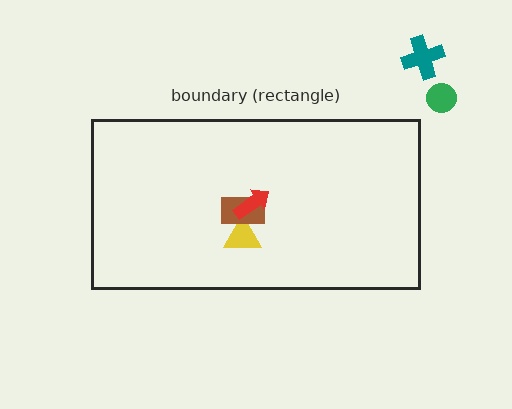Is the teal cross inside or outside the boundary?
Outside.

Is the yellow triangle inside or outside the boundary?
Inside.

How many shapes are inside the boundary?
3 inside, 2 outside.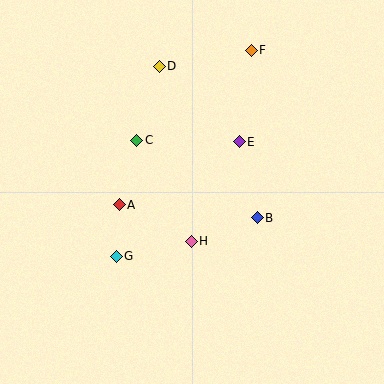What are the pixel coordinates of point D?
Point D is at (159, 66).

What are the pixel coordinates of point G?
Point G is at (116, 256).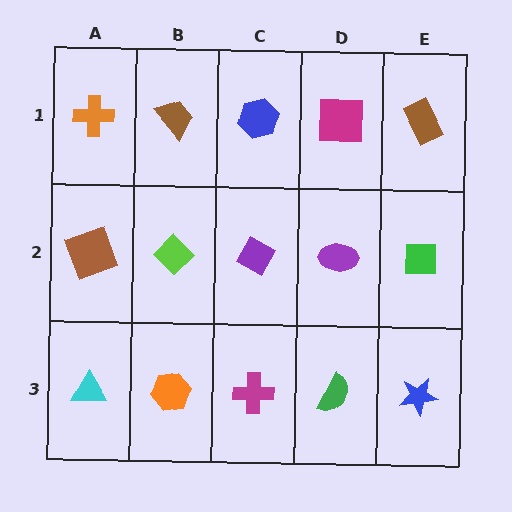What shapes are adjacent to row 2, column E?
A brown rectangle (row 1, column E), a blue star (row 3, column E), a purple ellipse (row 2, column D).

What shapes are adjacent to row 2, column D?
A magenta square (row 1, column D), a green semicircle (row 3, column D), a purple diamond (row 2, column C), a green square (row 2, column E).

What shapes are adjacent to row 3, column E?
A green square (row 2, column E), a green semicircle (row 3, column D).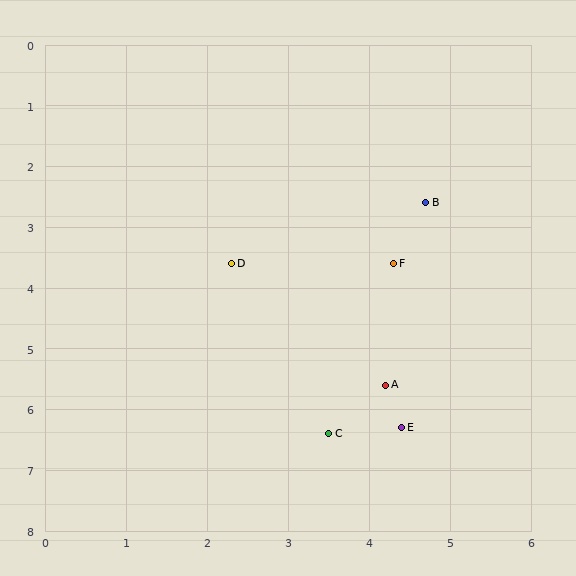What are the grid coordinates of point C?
Point C is at approximately (3.5, 6.4).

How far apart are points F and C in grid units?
Points F and C are about 2.9 grid units apart.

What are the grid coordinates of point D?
Point D is at approximately (2.3, 3.6).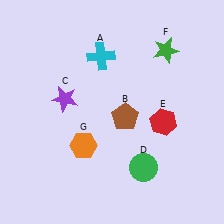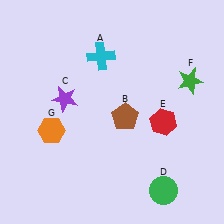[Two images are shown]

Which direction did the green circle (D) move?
The green circle (D) moved down.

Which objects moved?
The objects that moved are: the green circle (D), the green star (F), the orange hexagon (G).